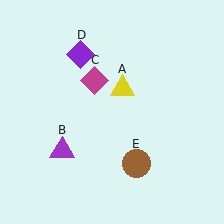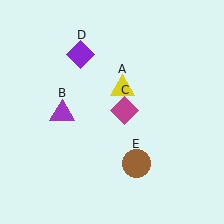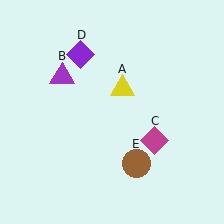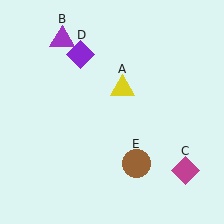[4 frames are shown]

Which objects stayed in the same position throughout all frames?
Yellow triangle (object A) and purple diamond (object D) and brown circle (object E) remained stationary.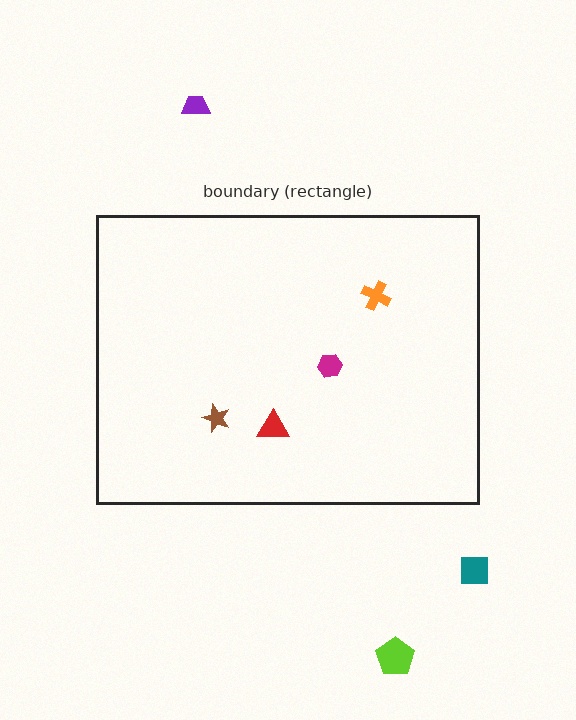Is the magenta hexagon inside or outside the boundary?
Inside.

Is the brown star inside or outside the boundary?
Inside.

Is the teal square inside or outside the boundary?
Outside.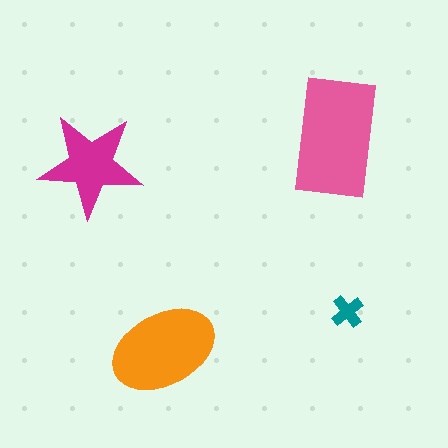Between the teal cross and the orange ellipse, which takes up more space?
The orange ellipse.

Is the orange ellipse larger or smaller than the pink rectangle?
Smaller.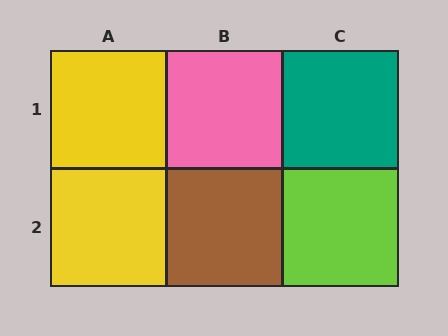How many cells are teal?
1 cell is teal.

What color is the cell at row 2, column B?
Brown.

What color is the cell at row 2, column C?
Lime.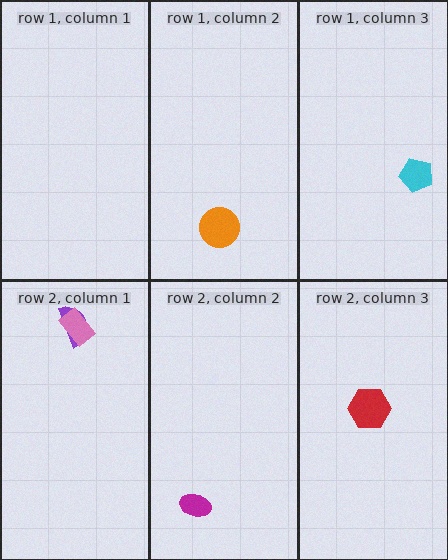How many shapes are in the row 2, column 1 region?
2.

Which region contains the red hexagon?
The row 2, column 3 region.